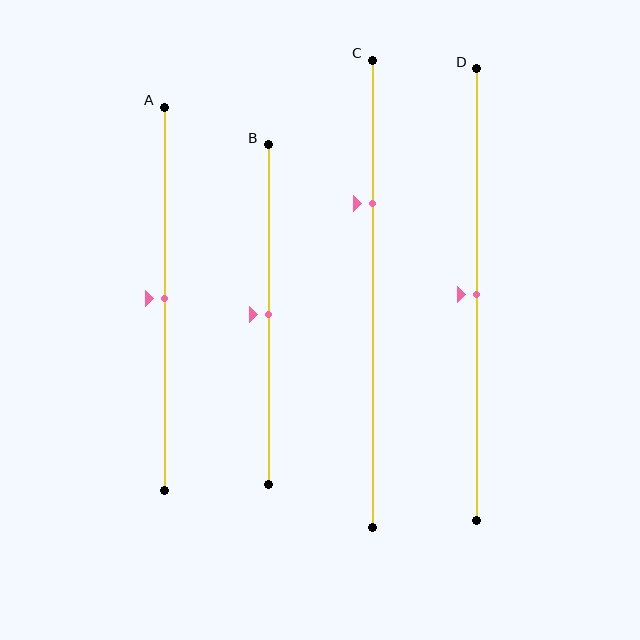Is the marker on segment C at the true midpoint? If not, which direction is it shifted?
No, the marker on segment C is shifted upward by about 19% of the segment length.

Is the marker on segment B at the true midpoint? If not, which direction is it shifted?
Yes, the marker on segment B is at the true midpoint.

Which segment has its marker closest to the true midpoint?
Segment A has its marker closest to the true midpoint.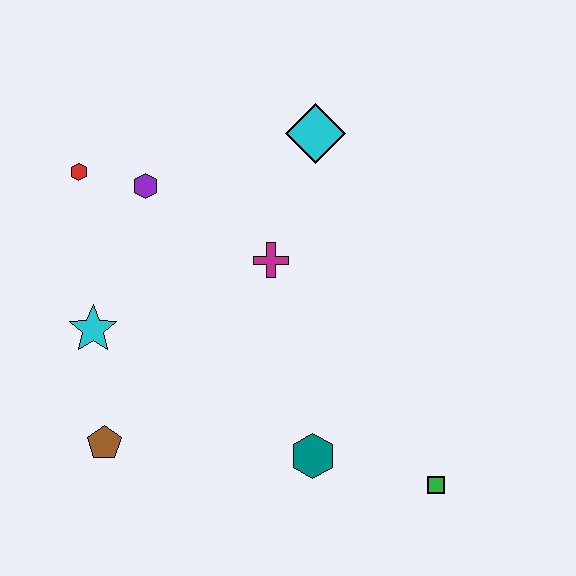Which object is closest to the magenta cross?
The cyan diamond is closest to the magenta cross.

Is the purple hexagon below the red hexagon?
Yes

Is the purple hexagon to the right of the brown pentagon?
Yes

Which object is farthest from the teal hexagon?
The red hexagon is farthest from the teal hexagon.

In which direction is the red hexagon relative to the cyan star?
The red hexagon is above the cyan star.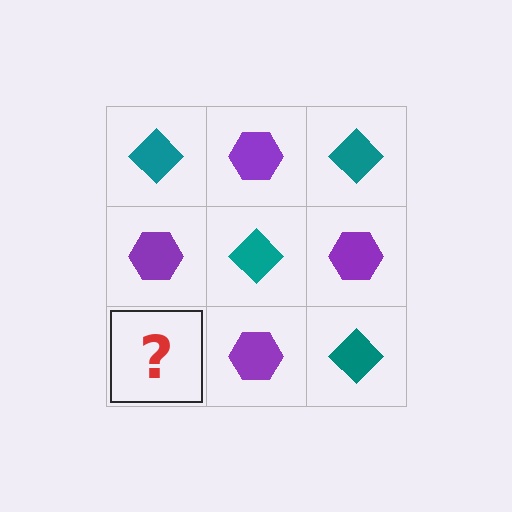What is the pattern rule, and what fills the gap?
The rule is that it alternates teal diamond and purple hexagon in a checkerboard pattern. The gap should be filled with a teal diamond.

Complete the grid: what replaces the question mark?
The question mark should be replaced with a teal diamond.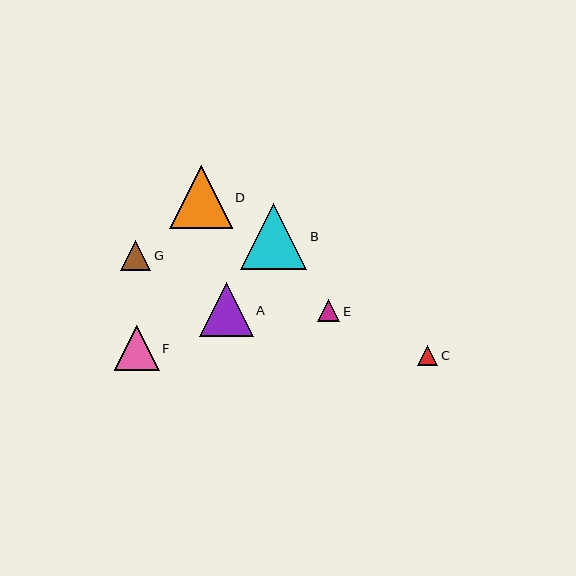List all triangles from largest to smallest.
From largest to smallest: B, D, A, F, G, E, C.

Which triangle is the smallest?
Triangle C is the smallest with a size of approximately 20 pixels.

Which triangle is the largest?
Triangle B is the largest with a size of approximately 66 pixels.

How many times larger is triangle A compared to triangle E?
Triangle A is approximately 2.5 times the size of triangle E.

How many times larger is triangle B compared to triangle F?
Triangle B is approximately 1.5 times the size of triangle F.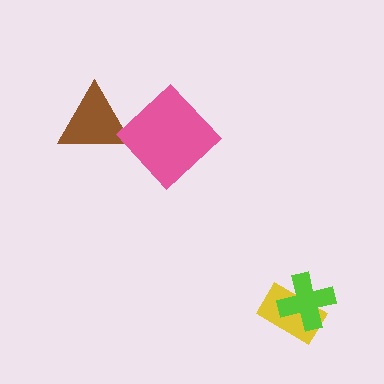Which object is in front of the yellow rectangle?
The lime cross is in front of the yellow rectangle.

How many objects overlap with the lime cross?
1 object overlaps with the lime cross.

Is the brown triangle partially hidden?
No, no other shape covers it.